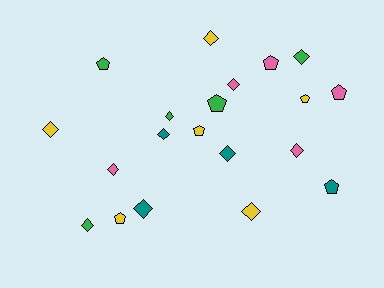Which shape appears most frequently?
Diamond, with 12 objects.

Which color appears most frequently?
Yellow, with 6 objects.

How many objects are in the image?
There are 20 objects.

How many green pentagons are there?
There are 2 green pentagons.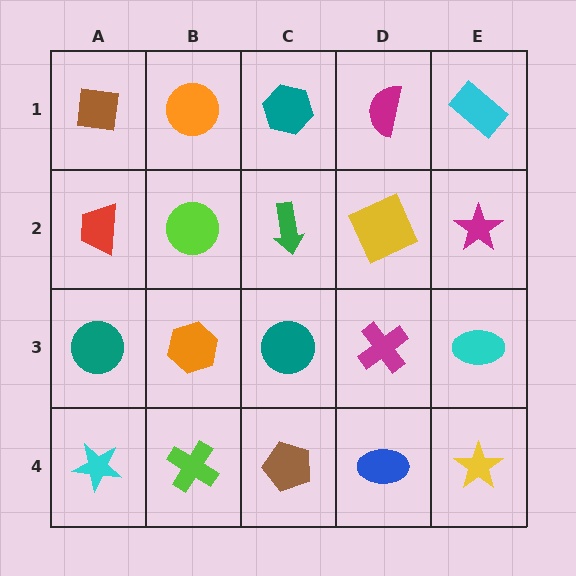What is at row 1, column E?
A cyan rectangle.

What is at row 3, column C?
A teal circle.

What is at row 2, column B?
A lime circle.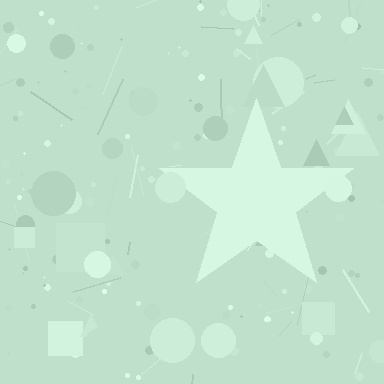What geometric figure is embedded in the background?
A star is embedded in the background.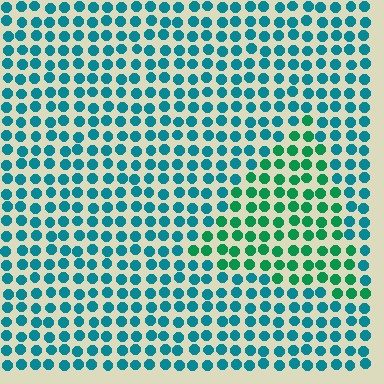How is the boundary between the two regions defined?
The boundary is defined purely by a slight shift in hue (about 37 degrees). Spacing, size, and orientation are identical on both sides.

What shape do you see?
I see a triangle.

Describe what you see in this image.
The image is filled with small teal elements in a uniform arrangement. A triangle-shaped region is visible where the elements are tinted to a slightly different hue, forming a subtle color boundary.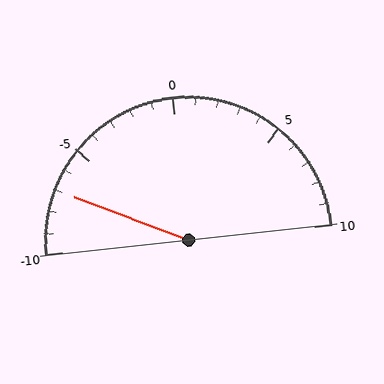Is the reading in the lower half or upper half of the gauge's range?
The reading is in the lower half of the range (-10 to 10).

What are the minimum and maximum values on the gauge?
The gauge ranges from -10 to 10.